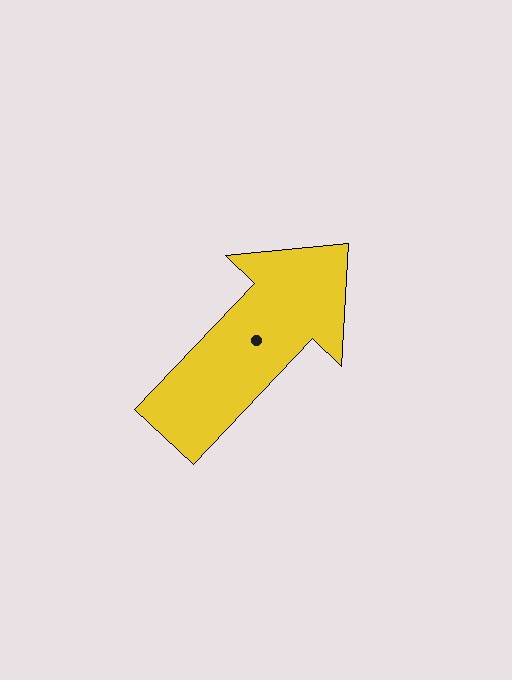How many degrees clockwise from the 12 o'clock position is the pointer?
Approximately 44 degrees.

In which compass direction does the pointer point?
Northeast.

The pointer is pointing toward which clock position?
Roughly 1 o'clock.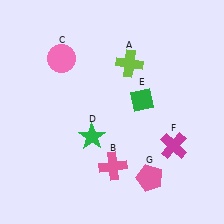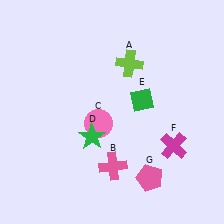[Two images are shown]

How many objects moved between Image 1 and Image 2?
1 object moved between the two images.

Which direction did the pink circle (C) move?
The pink circle (C) moved down.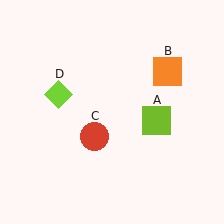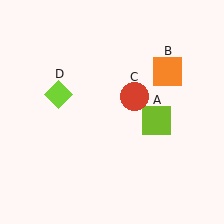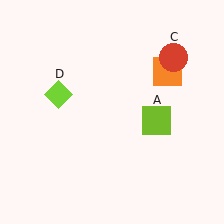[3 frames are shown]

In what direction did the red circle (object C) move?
The red circle (object C) moved up and to the right.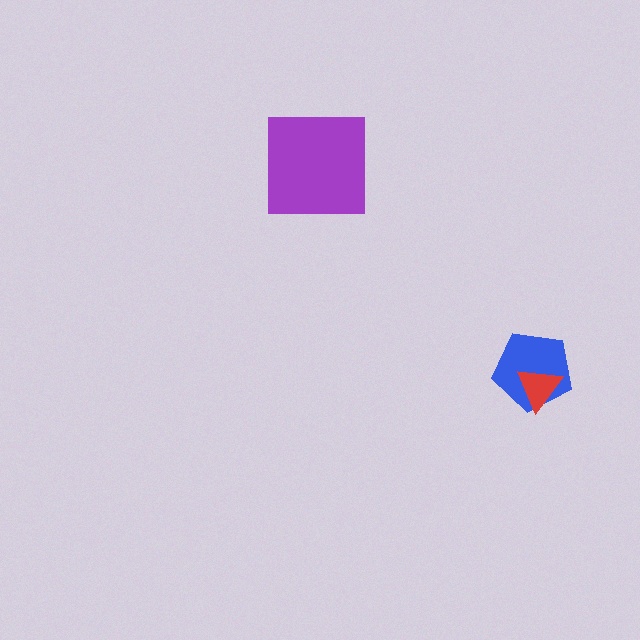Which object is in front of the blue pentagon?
The red triangle is in front of the blue pentagon.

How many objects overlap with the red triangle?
1 object overlaps with the red triangle.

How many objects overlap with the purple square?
0 objects overlap with the purple square.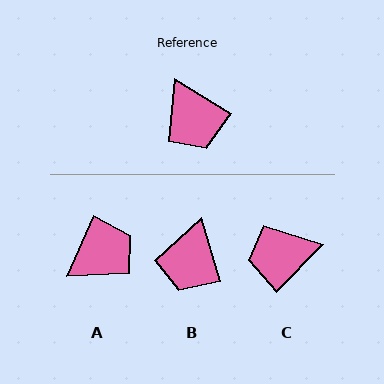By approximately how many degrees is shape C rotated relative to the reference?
Approximately 102 degrees clockwise.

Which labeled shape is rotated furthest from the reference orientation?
C, about 102 degrees away.